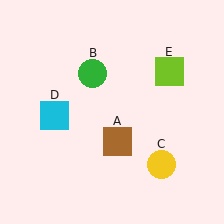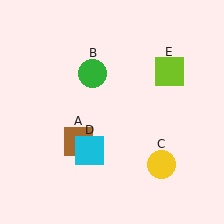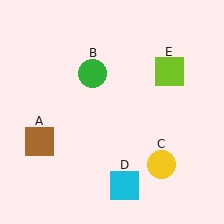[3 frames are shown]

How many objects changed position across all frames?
2 objects changed position: brown square (object A), cyan square (object D).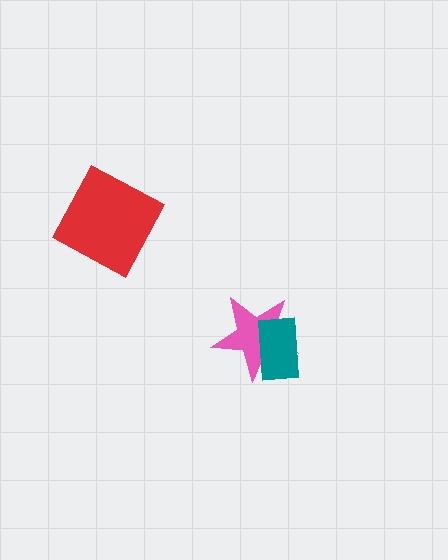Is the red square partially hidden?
No, no other shape covers it.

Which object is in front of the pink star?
The teal rectangle is in front of the pink star.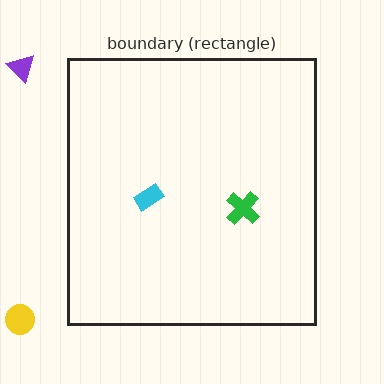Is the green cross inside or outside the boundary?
Inside.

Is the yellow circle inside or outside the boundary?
Outside.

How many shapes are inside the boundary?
2 inside, 2 outside.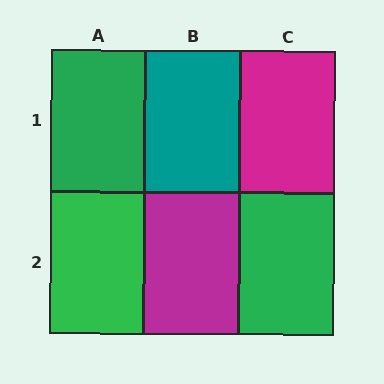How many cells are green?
3 cells are green.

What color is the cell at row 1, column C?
Magenta.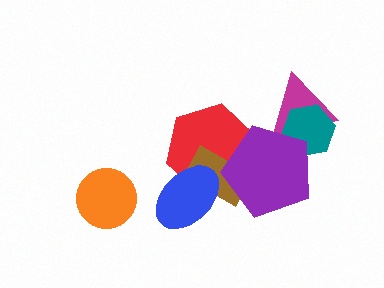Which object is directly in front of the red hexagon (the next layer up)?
The brown rectangle is directly in front of the red hexagon.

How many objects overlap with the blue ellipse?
2 objects overlap with the blue ellipse.